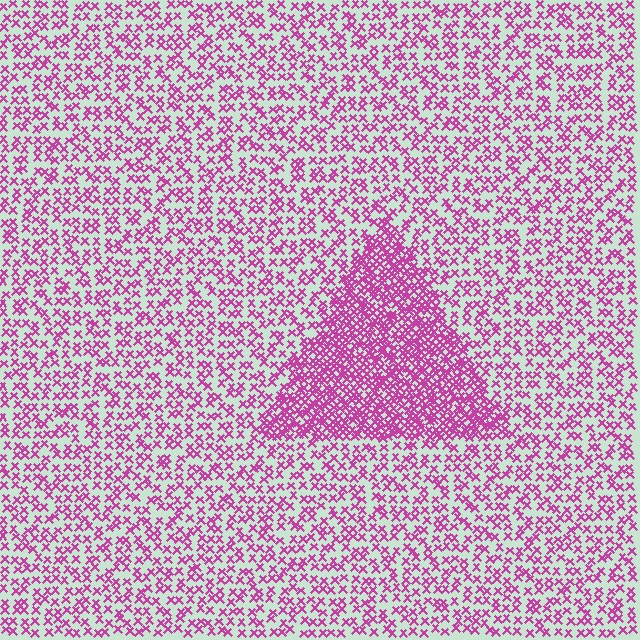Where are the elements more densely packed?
The elements are more densely packed inside the triangle boundary.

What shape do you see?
I see a triangle.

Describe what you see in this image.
The image contains small magenta elements arranged at two different densities. A triangle-shaped region is visible where the elements are more densely packed than the surrounding area.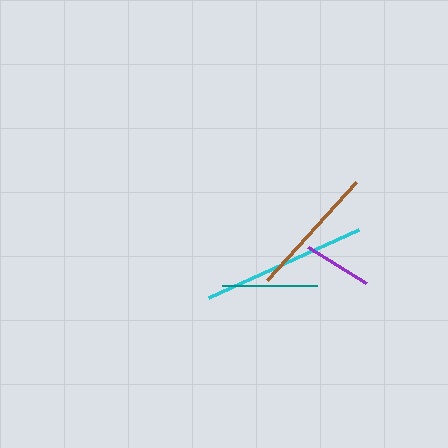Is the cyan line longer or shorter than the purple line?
The cyan line is longer than the purple line.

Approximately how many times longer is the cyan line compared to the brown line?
The cyan line is approximately 1.2 times the length of the brown line.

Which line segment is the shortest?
The purple line is the shortest at approximately 69 pixels.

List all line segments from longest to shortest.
From longest to shortest: cyan, brown, teal, purple.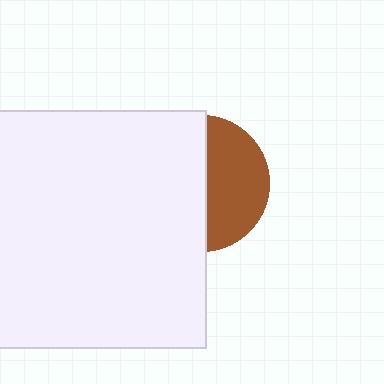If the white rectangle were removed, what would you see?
You would see the complete brown circle.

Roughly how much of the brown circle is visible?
A small part of it is visible (roughly 44%).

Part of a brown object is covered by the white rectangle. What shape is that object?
It is a circle.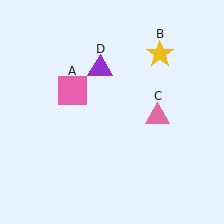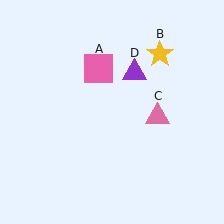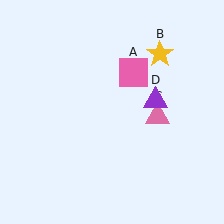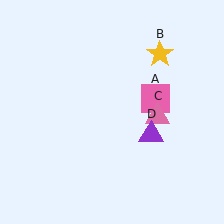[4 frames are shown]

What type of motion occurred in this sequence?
The pink square (object A), purple triangle (object D) rotated clockwise around the center of the scene.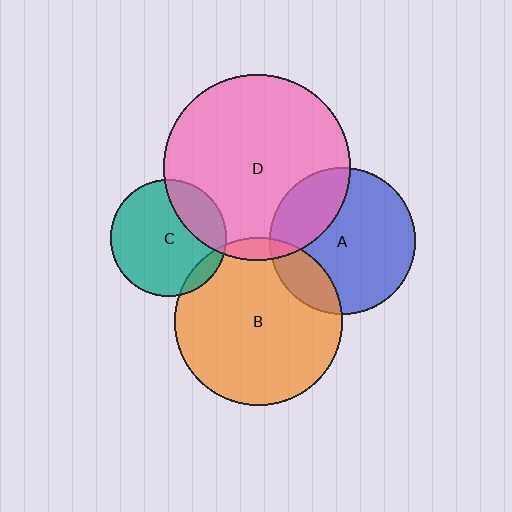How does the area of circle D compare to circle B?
Approximately 1.2 times.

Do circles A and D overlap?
Yes.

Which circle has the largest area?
Circle D (pink).